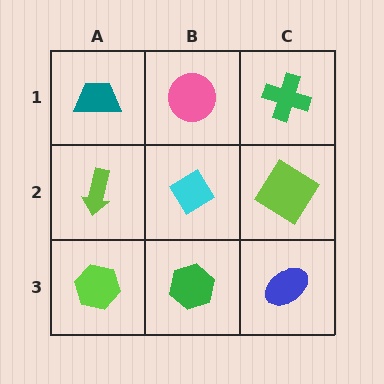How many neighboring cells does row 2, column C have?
3.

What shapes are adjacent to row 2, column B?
A pink circle (row 1, column B), a green hexagon (row 3, column B), a lime arrow (row 2, column A), a lime diamond (row 2, column C).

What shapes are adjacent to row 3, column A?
A lime arrow (row 2, column A), a green hexagon (row 3, column B).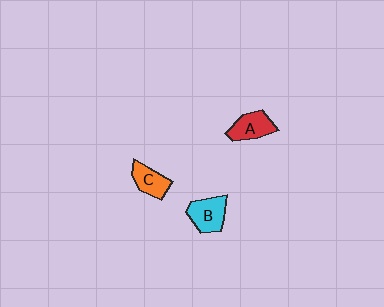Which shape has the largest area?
Shape B (cyan).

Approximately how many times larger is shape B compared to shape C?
Approximately 1.2 times.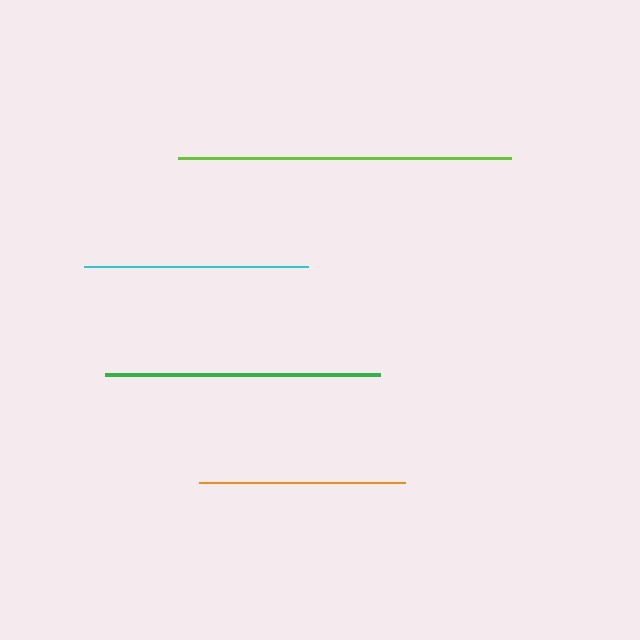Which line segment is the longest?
The lime line is the longest at approximately 333 pixels.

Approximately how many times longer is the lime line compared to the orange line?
The lime line is approximately 1.6 times the length of the orange line.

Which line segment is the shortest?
The orange line is the shortest at approximately 207 pixels.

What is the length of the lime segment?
The lime segment is approximately 333 pixels long.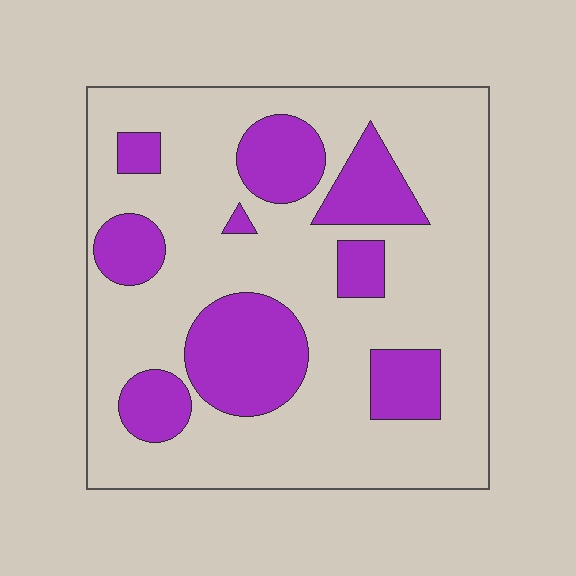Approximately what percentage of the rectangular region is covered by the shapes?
Approximately 25%.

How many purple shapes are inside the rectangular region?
9.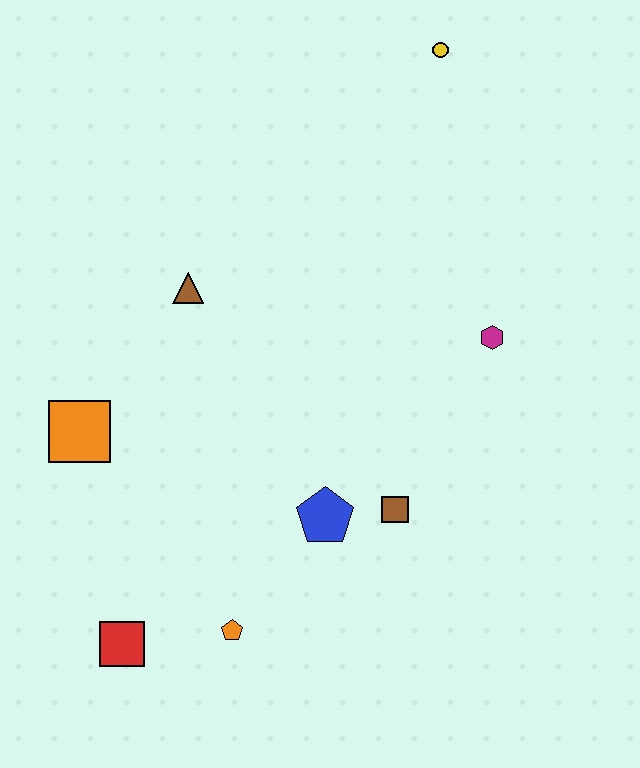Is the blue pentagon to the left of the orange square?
No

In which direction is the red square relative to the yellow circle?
The red square is below the yellow circle.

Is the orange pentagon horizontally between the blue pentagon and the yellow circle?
No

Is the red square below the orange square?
Yes